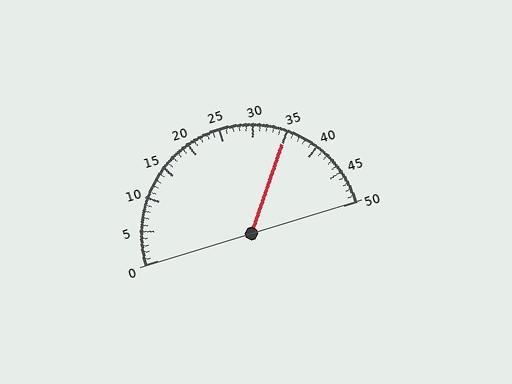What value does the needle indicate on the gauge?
The needle indicates approximately 35.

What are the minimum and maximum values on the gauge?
The gauge ranges from 0 to 50.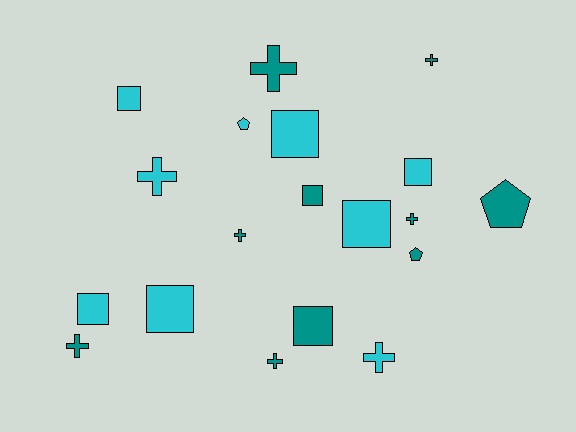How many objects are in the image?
There are 19 objects.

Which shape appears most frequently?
Square, with 8 objects.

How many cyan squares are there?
There are 6 cyan squares.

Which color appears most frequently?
Teal, with 10 objects.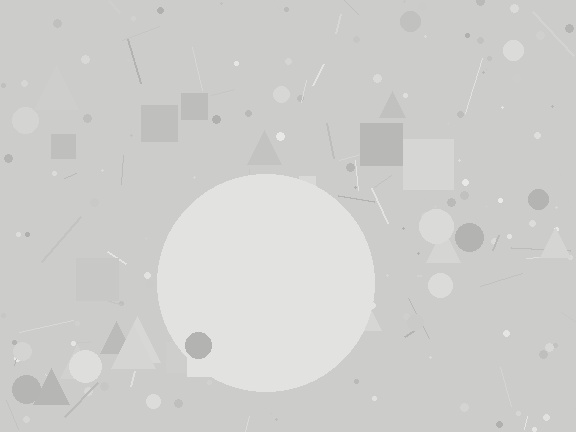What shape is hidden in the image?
A circle is hidden in the image.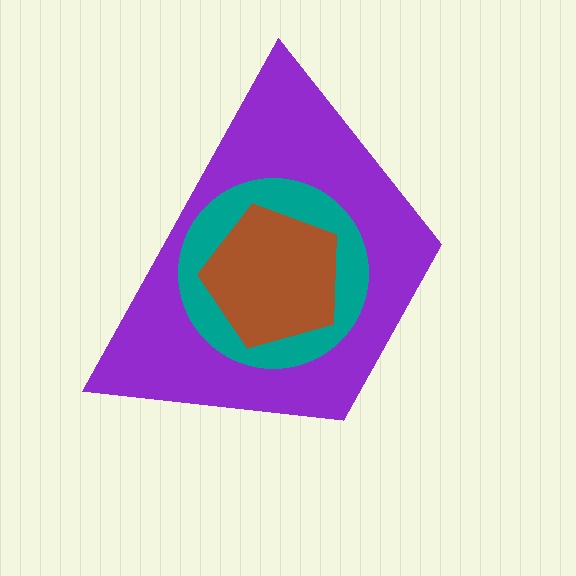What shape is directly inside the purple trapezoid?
The teal circle.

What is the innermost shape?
The brown pentagon.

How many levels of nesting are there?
3.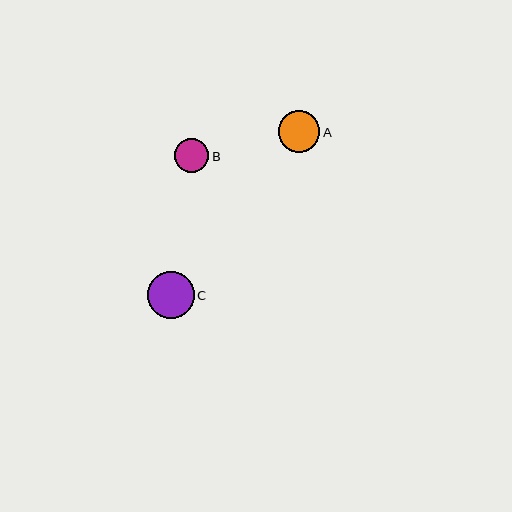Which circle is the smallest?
Circle B is the smallest with a size of approximately 34 pixels.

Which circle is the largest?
Circle C is the largest with a size of approximately 47 pixels.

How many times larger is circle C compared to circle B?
Circle C is approximately 1.4 times the size of circle B.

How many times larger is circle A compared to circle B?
Circle A is approximately 1.2 times the size of circle B.